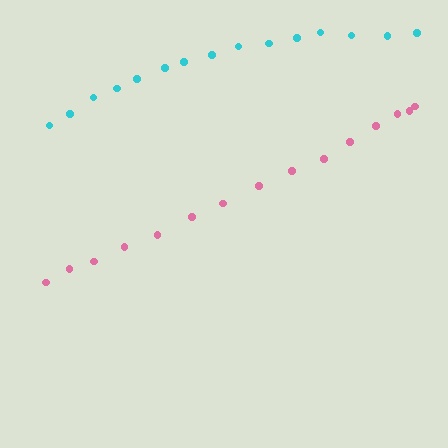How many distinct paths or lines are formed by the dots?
There are 2 distinct paths.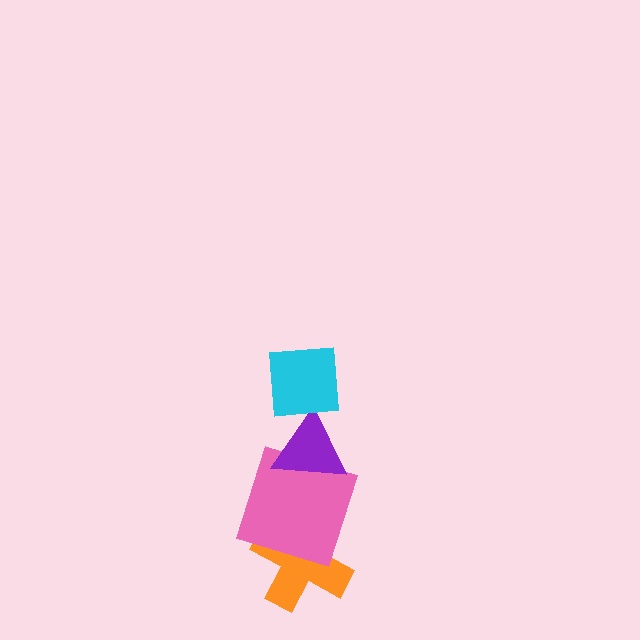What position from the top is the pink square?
The pink square is 3rd from the top.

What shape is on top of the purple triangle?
The cyan square is on top of the purple triangle.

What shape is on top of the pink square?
The purple triangle is on top of the pink square.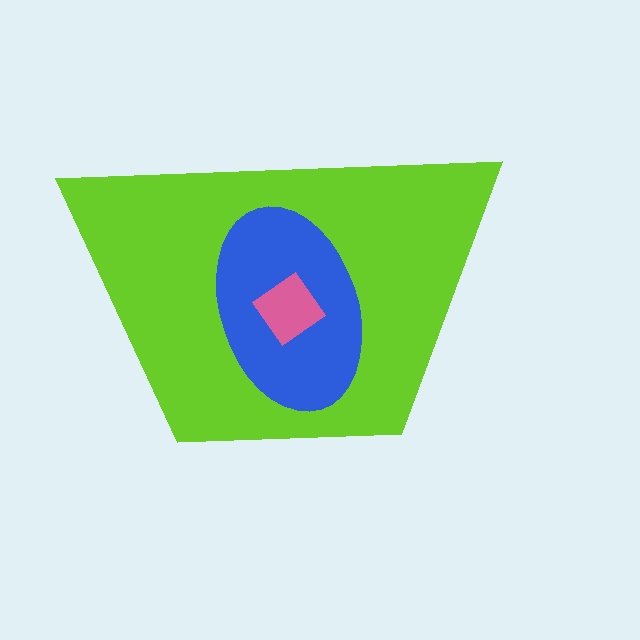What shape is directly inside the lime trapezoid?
The blue ellipse.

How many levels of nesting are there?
3.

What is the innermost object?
The pink diamond.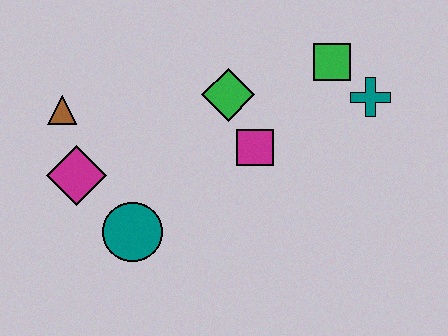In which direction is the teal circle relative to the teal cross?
The teal circle is to the left of the teal cross.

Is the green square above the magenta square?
Yes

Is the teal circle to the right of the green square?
No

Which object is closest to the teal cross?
The green square is closest to the teal cross.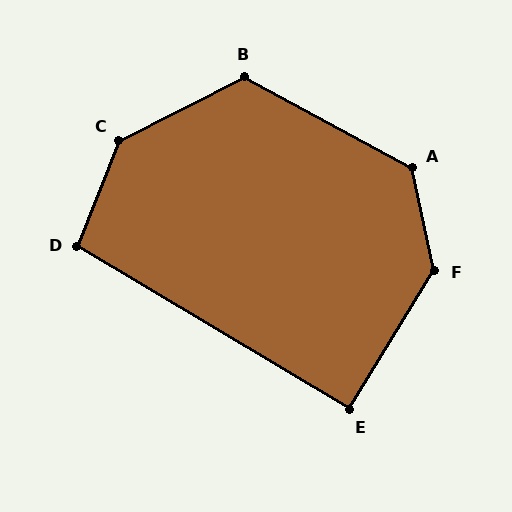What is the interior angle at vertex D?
Approximately 99 degrees (obtuse).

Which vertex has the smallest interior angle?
E, at approximately 91 degrees.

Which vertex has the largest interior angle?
C, at approximately 138 degrees.